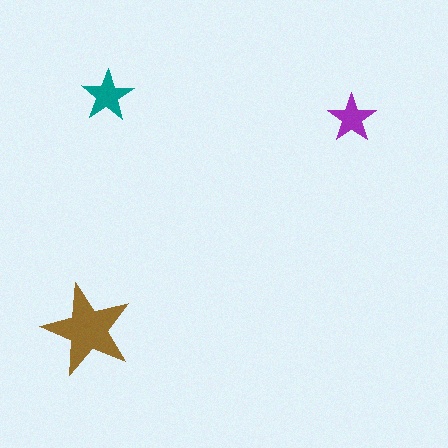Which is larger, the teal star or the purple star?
The teal one.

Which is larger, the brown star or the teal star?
The brown one.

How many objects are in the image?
There are 3 objects in the image.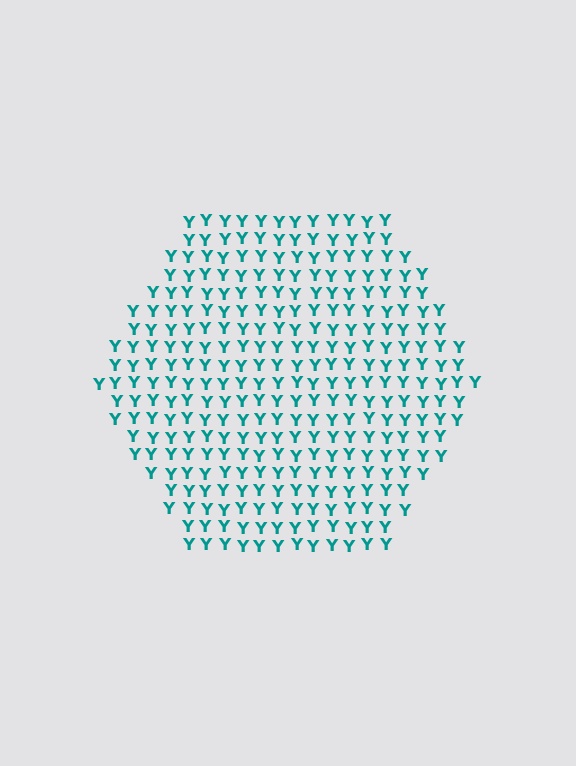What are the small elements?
The small elements are letter Y's.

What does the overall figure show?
The overall figure shows a hexagon.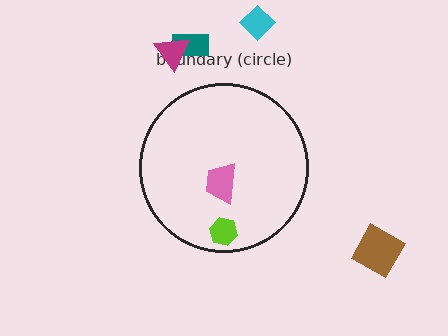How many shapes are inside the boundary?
2 inside, 4 outside.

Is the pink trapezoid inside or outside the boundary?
Inside.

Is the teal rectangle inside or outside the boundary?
Outside.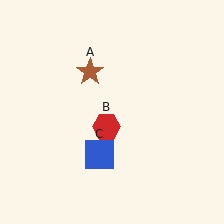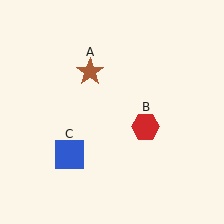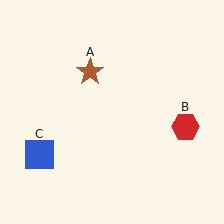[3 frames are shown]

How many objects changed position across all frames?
2 objects changed position: red hexagon (object B), blue square (object C).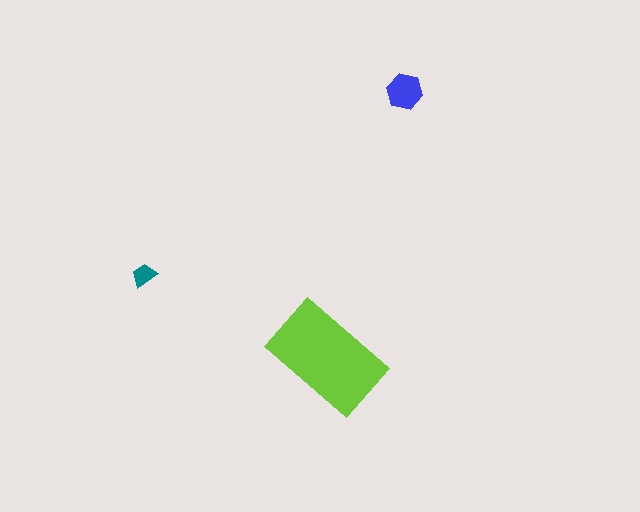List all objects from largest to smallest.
The lime rectangle, the blue hexagon, the teal trapezoid.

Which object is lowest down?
The lime rectangle is bottommost.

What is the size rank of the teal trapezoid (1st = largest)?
3rd.